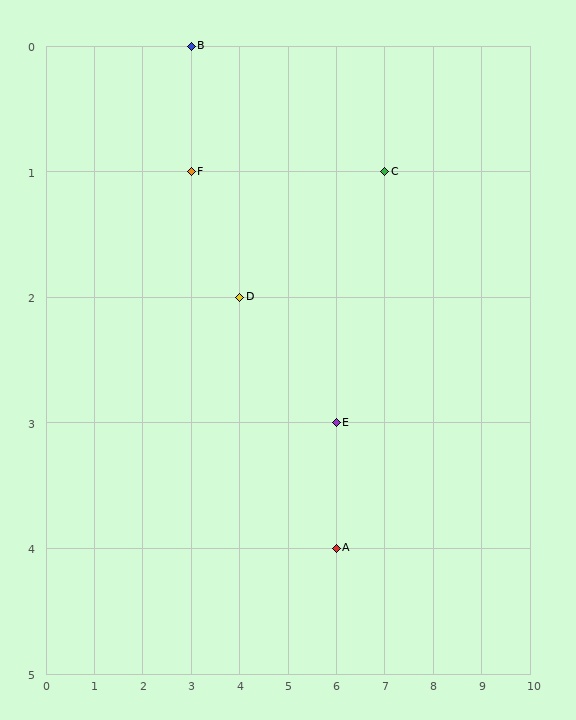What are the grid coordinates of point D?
Point D is at grid coordinates (4, 2).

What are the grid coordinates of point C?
Point C is at grid coordinates (7, 1).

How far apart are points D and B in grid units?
Points D and B are 1 column and 2 rows apart (about 2.2 grid units diagonally).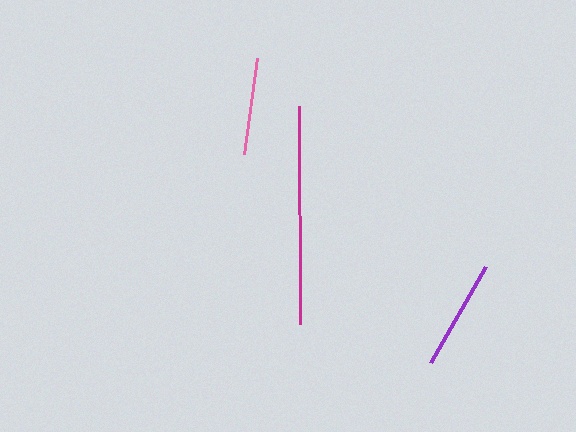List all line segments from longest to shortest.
From longest to shortest: magenta, purple, pink.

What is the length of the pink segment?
The pink segment is approximately 97 pixels long.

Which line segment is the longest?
The magenta line is the longest at approximately 218 pixels.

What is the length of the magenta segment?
The magenta segment is approximately 218 pixels long.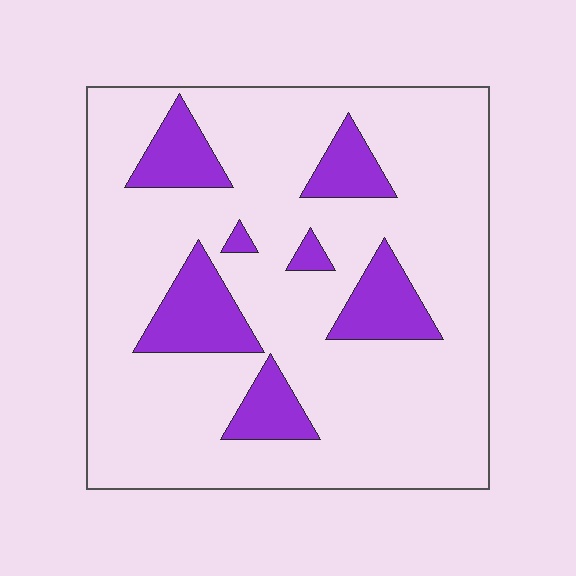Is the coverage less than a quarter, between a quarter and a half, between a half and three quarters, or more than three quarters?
Less than a quarter.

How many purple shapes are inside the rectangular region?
7.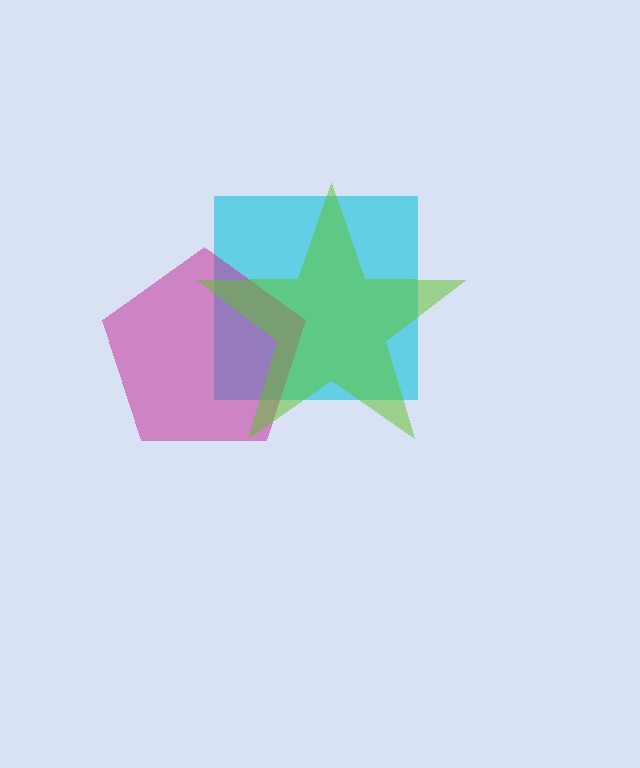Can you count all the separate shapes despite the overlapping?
Yes, there are 3 separate shapes.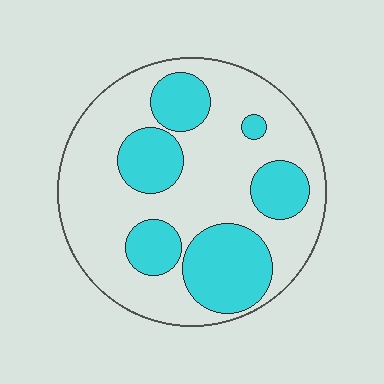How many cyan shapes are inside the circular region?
6.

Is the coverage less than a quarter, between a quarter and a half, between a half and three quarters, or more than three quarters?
Between a quarter and a half.